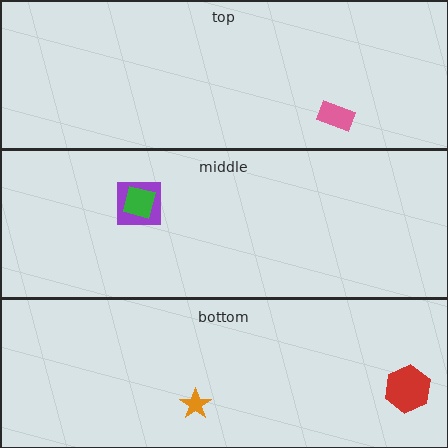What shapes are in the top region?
The pink rectangle.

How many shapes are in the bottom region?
2.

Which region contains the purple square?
The middle region.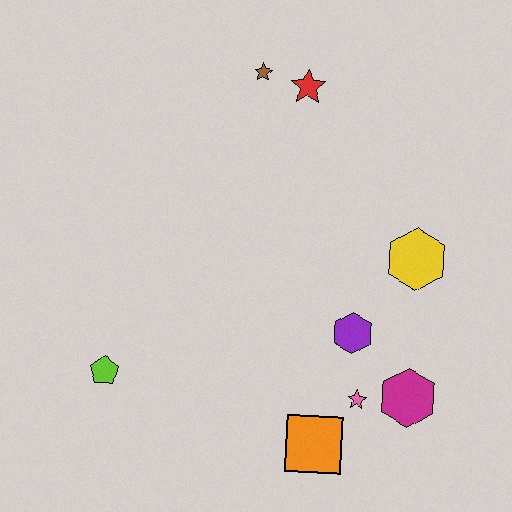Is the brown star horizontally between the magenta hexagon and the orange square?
No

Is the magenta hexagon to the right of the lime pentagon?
Yes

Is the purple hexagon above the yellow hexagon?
No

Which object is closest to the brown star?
The red star is closest to the brown star.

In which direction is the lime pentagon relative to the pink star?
The lime pentagon is to the left of the pink star.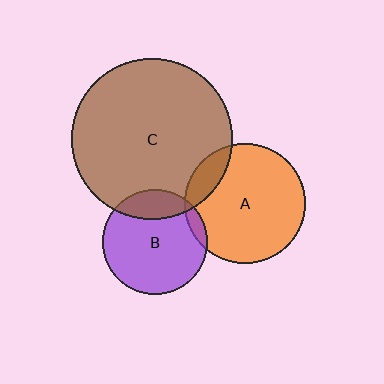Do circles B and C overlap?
Yes.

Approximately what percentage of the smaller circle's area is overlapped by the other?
Approximately 20%.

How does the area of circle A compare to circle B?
Approximately 1.3 times.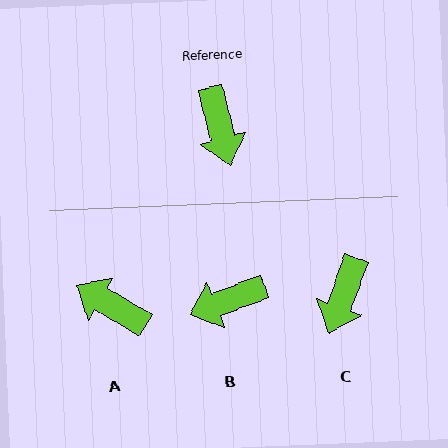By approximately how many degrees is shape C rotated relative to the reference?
Approximately 34 degrees clockwise.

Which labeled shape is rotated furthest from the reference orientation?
A, about 134 degrees away.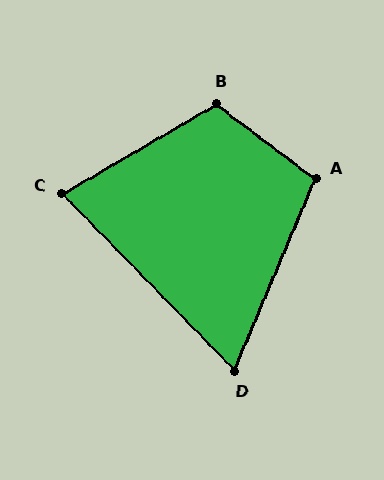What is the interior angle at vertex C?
Approximately 76 degrees (acute).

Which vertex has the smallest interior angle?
D, at approximately 67 degrees.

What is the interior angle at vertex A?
Approximately 104 degrees (obtuse).